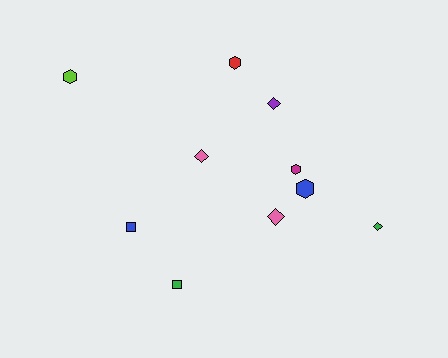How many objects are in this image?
There are 10 objects.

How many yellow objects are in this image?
There are no yellow objects.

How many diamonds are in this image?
There are 4 diamonds.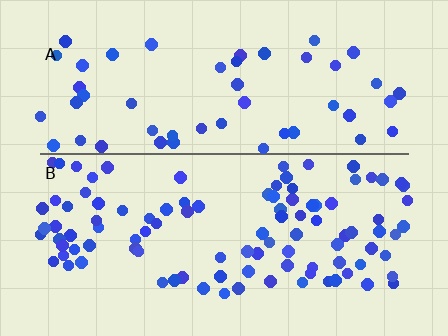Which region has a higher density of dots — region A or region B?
B (the bottom).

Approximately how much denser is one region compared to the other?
Approximately 2.0× — region B over region A.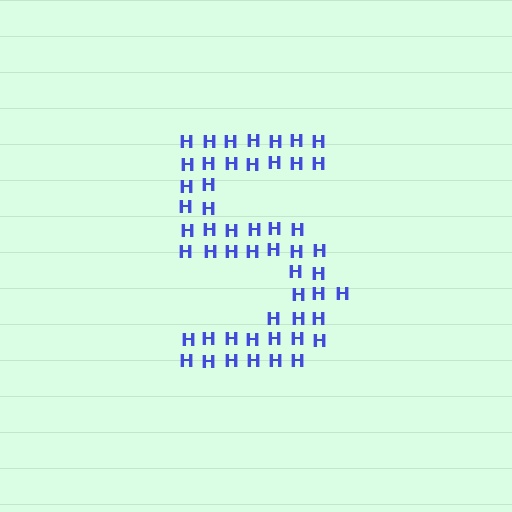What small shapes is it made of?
It is made of small letter H's.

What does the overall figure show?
The overall figure shows the digit 5.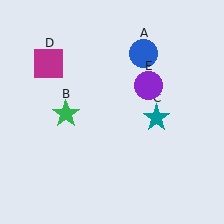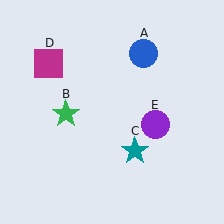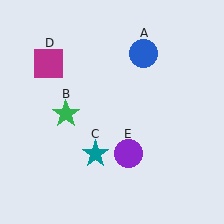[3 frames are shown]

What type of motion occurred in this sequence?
The teal star (object C), purple circle (object E) rotated clockwise around the center of the scene.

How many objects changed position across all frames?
2 objects changed position: teal star (object C), purple circle (object E).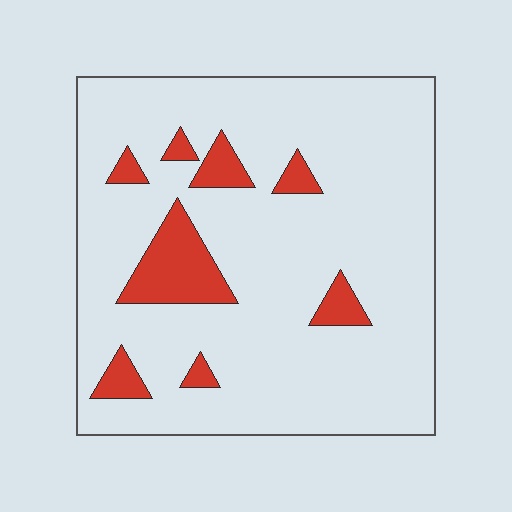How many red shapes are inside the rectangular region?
8.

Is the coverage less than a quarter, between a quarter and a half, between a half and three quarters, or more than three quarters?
Less than a quarter.